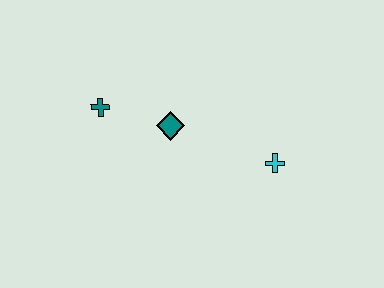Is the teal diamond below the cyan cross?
No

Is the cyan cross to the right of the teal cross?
Yes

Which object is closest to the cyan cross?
The teal diamond is closest to the cyan cross.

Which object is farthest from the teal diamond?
The cyan cross is farthest from the teal diamond.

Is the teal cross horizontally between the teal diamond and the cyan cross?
No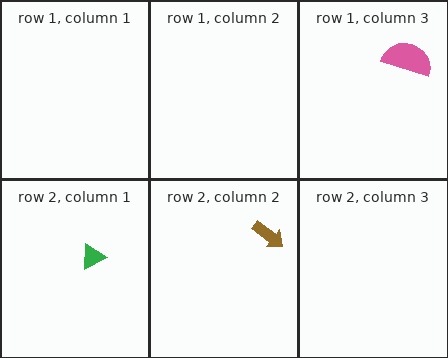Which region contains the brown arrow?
The row 2, column 2 region.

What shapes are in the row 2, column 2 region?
The brown arrow.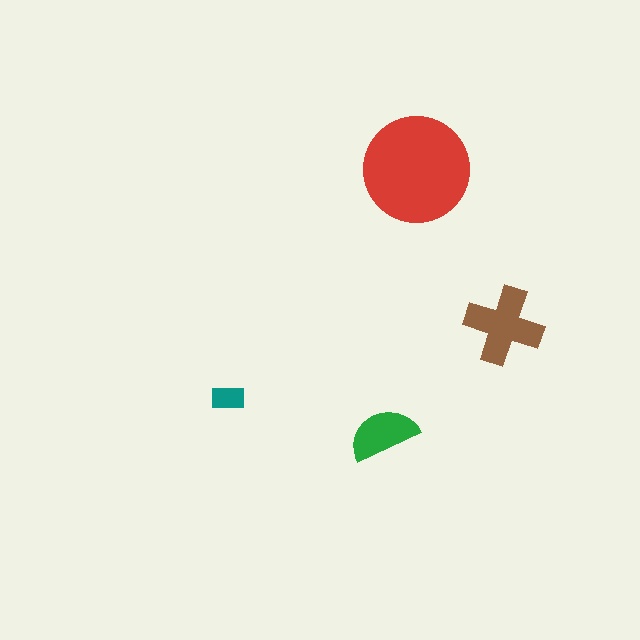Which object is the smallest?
The teal rectangle.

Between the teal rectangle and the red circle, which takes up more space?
The red circle.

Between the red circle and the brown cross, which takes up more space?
The red circle.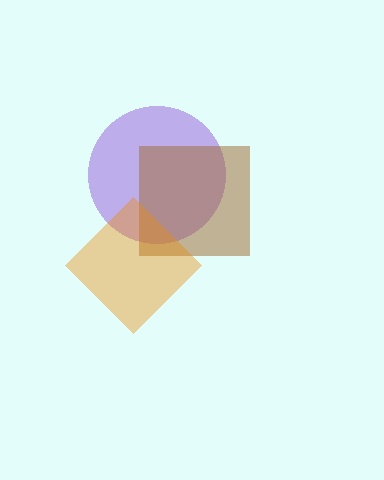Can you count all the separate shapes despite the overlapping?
Yes, there are 3 separate shapes.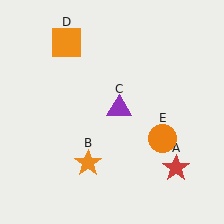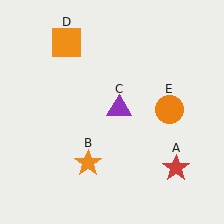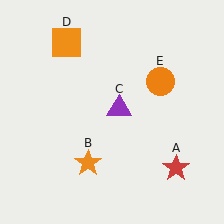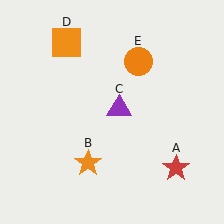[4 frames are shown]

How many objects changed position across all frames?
1 object changed position: orange circle (object E).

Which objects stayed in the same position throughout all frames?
Red star (object A) and orange star (object B) and purple triangle (object C) and orange square (object D) remained stationary.